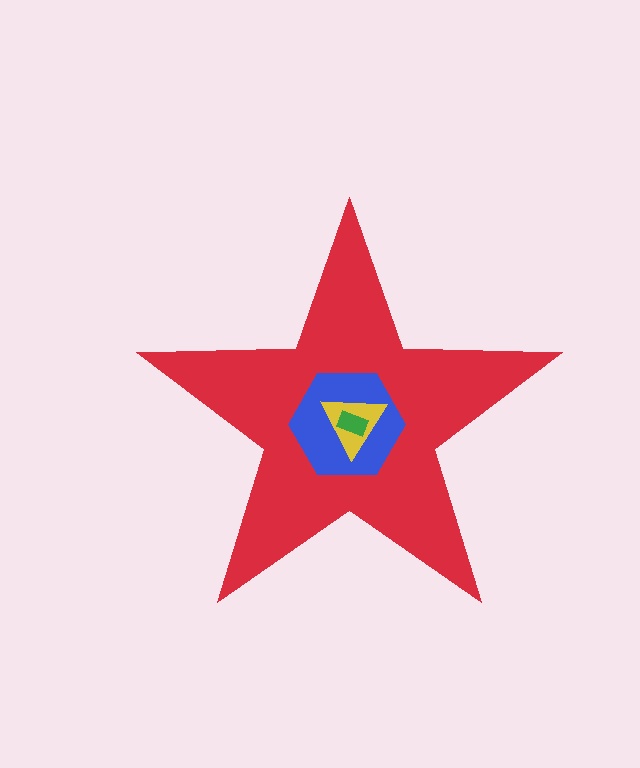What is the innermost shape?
The green rectangle.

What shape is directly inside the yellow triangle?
The green rectangle.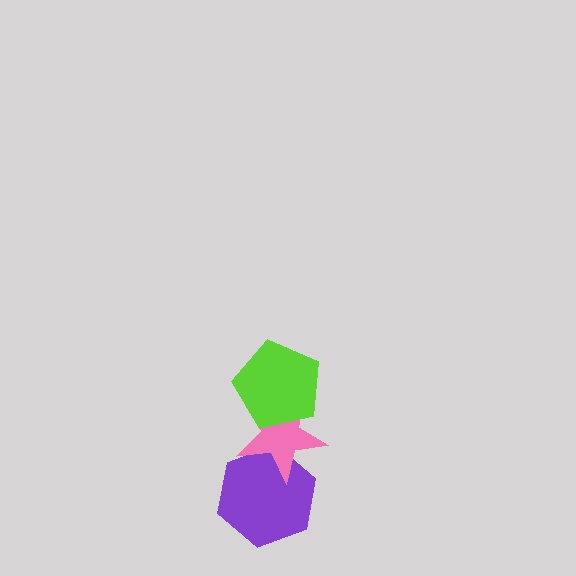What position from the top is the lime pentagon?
The lime pentagon is 1st from the top.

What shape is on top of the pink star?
The lime pentagon is on top of the pink star.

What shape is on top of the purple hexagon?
The pink star is on top of the purple hexagon.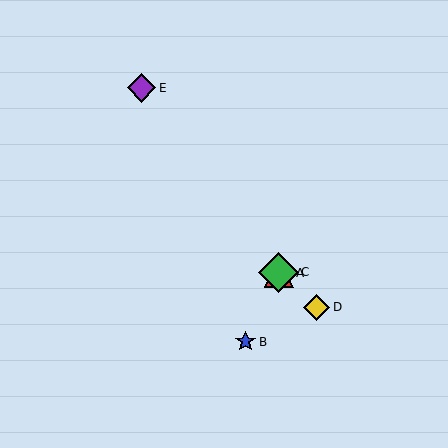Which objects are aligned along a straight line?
Objects A, C, D are aligned along a straight line.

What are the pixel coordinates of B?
Object B is at (246, 342).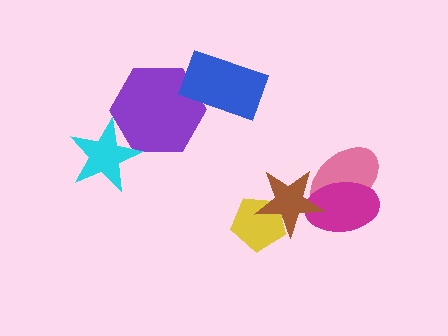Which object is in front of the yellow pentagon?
The brown star is in front of the yellow pentagon.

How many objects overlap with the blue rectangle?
1 object overlaps with the blue rectangle.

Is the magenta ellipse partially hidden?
Yes, it is partially covered by another shape.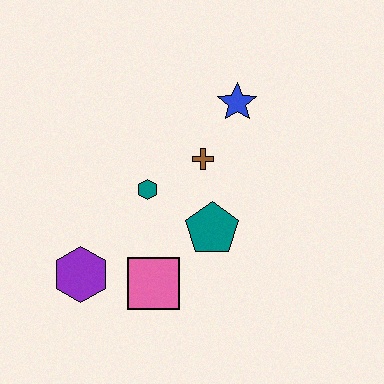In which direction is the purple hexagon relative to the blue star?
The purple hexagon is below the blue star.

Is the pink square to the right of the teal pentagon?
No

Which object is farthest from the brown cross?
The purple hexagon is farthest from the brown cross.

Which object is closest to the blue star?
The brown cross is closest to the blue star.